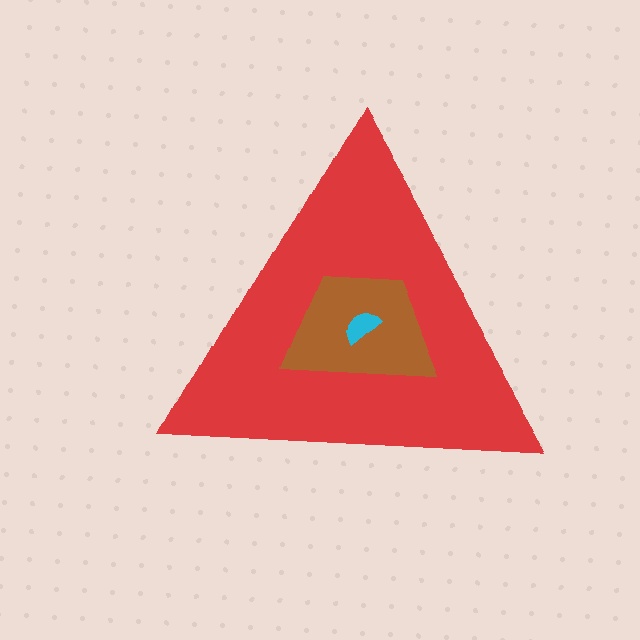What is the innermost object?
The cyan semicircle.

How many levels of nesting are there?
3.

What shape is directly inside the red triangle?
The brown trapezoid.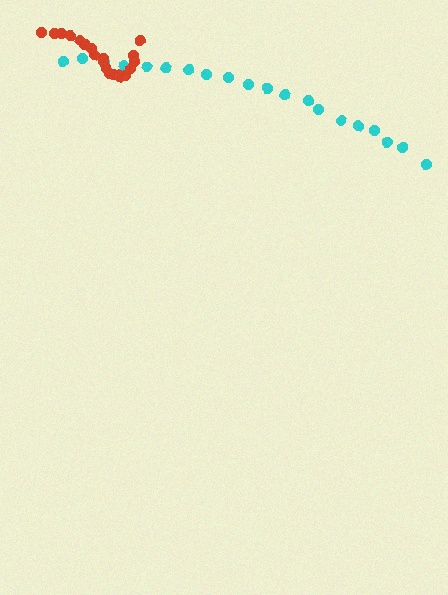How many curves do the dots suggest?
There are 2 distinct paths.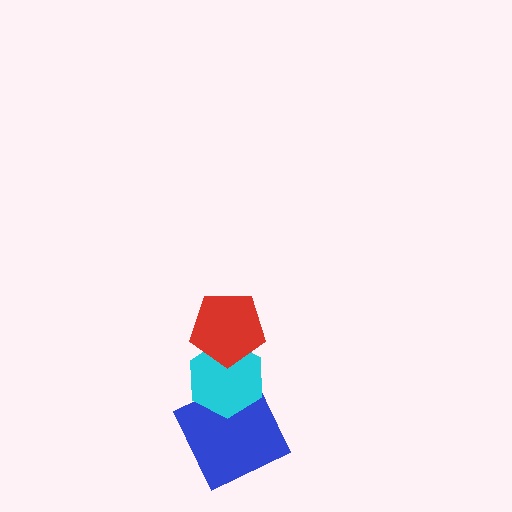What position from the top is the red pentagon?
The red pentagon is 1st from the top.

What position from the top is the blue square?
The blue square is 3rd from the top.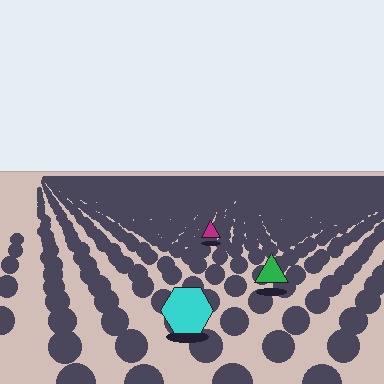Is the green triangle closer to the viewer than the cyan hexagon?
No. The cyan hexagon is closer — you can tell from the texture gradient: the ground texture is coarser near it.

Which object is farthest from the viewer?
The magenta triangle is farthest from the viewer. It appears smaller and the ground texture around it is denser.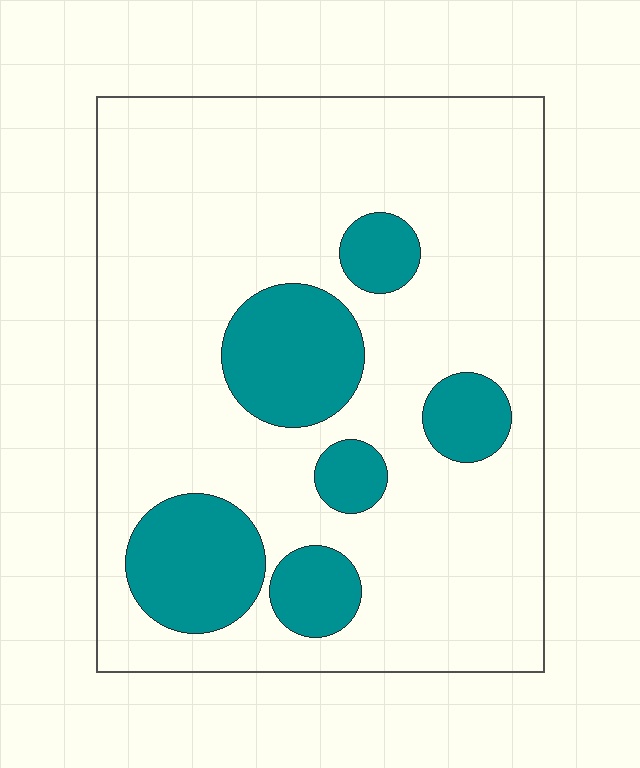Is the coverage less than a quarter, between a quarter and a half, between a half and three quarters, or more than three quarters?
Less than a quarter.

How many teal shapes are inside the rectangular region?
6.